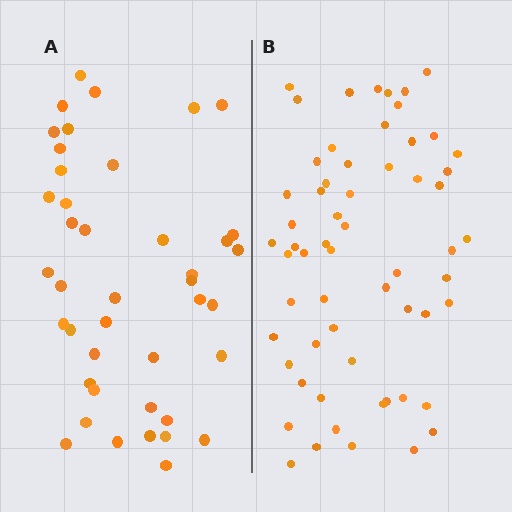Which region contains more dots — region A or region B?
Region B (the right region) has more dots.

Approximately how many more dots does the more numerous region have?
Region B has approximately 20 more dots than region A.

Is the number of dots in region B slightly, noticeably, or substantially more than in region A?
Region B has noticeably more, but not dramatically so. The ratio is roughly 1.4 to 1.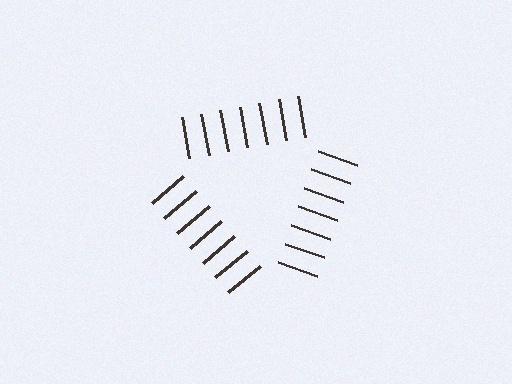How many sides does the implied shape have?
3 sides — the line-ends trace a triangle.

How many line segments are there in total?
21 — 7 along each of the 3 edges.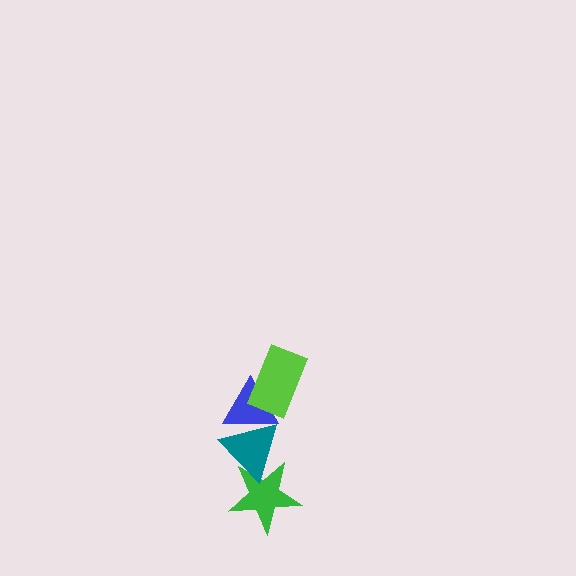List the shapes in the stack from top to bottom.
From top to bottom: the lime rectangle, the blue triangle, the teal triangle, the green star.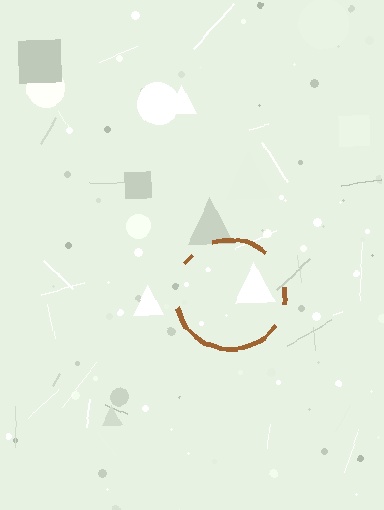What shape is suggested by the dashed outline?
The dashed outline suggests a circle.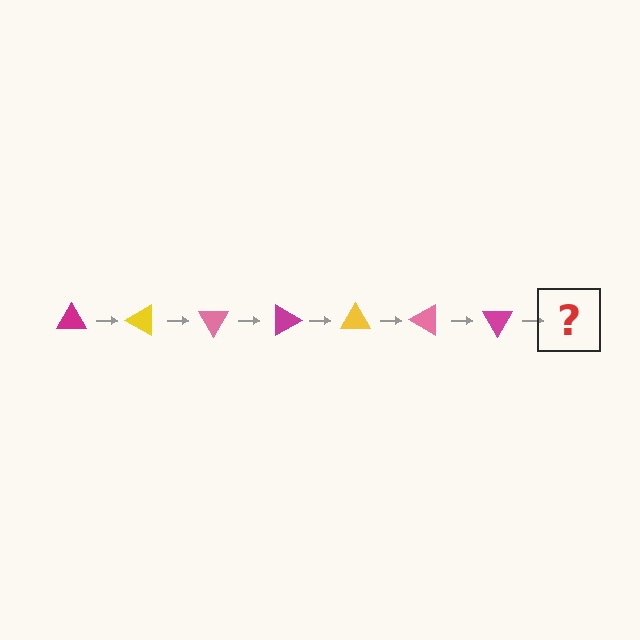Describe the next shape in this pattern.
It should be a yellow triangle, rotated 210 degrees from the start.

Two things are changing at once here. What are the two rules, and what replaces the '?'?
The two rules are that it rotates 30 degrees each step and the color cycles through magenta, yellow, and pink. The '?' should be a yellow triangle, rotated 210 degrees from the start.